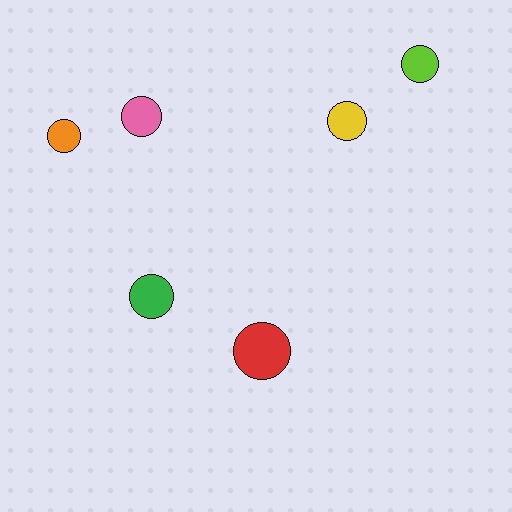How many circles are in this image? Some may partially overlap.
There are 6 circles.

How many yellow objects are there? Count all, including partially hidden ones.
There is 1 yellow object.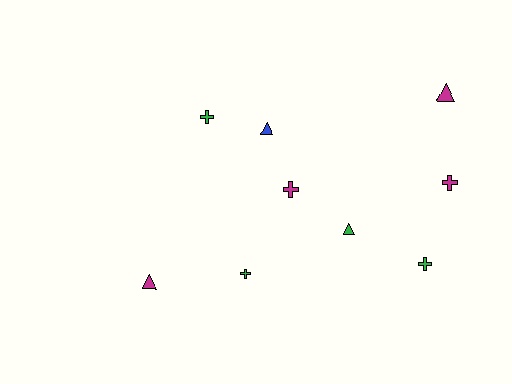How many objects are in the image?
There are 9 objects.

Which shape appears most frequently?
Cross, with 5 objects.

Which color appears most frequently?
Green, with 4 objects.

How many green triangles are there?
There is 1 green triangle.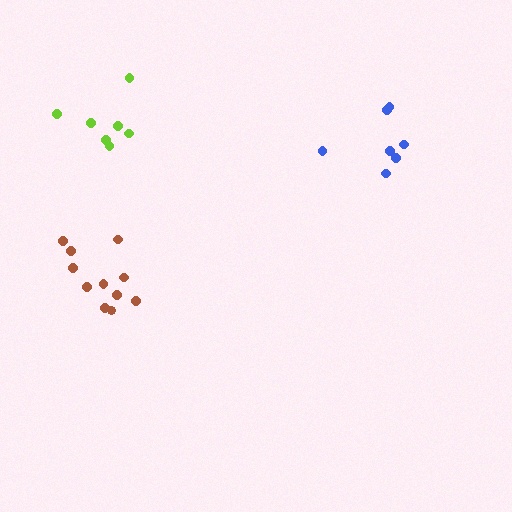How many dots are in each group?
Group 1: 7 dots, Group 2: 7 dots, Group 3: 11 dots (25 total).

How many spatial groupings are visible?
There are 3 spatial groupings.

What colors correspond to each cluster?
The clusters are colored: blue, lime, brown.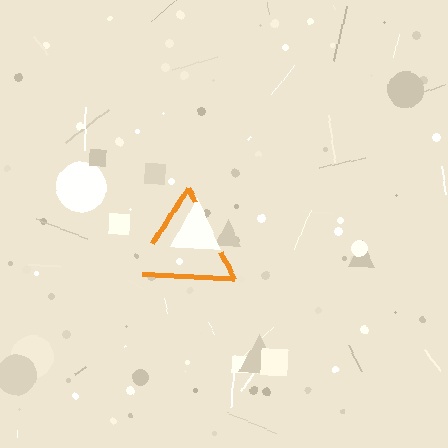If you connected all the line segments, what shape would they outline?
They would outline a triangle.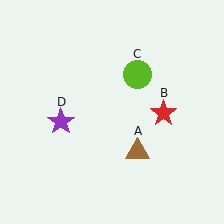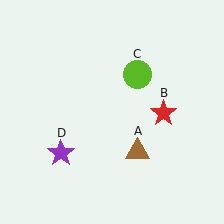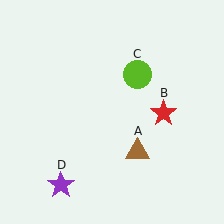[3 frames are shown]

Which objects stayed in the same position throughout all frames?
Brown triangle (object A) and red star (object B) and lime circle (object C) remained stationary.